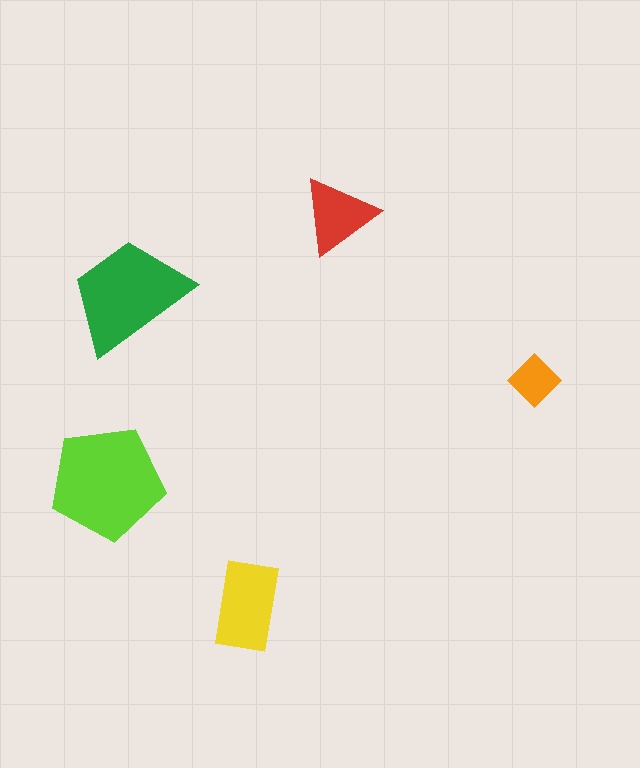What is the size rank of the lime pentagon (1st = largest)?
1st.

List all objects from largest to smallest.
The lime pentagon, the green trapezoid, the yellow rectangle, the red triangle, the orange diamond.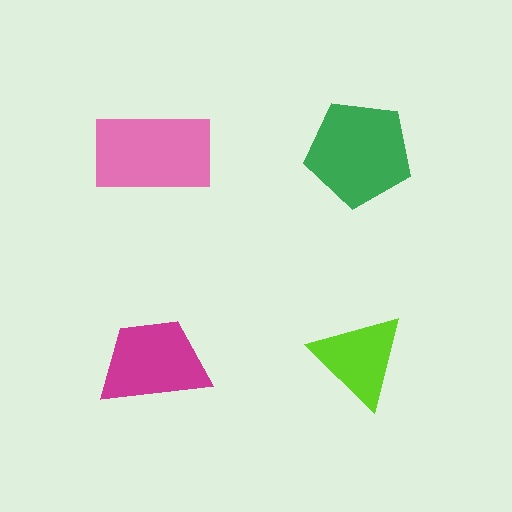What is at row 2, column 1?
A magenta trapezoid.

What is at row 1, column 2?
A green pentagon.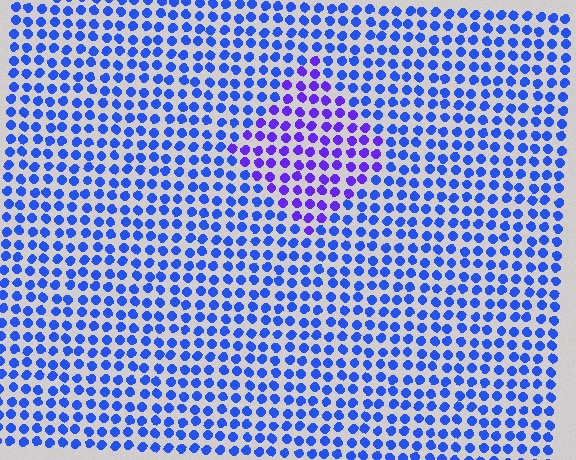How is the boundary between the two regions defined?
The boundary is defined purely by a slight shift in hue (about 34 degrees). Spacing, size, and orientation are identical on both sides.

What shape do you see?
I see a diamond.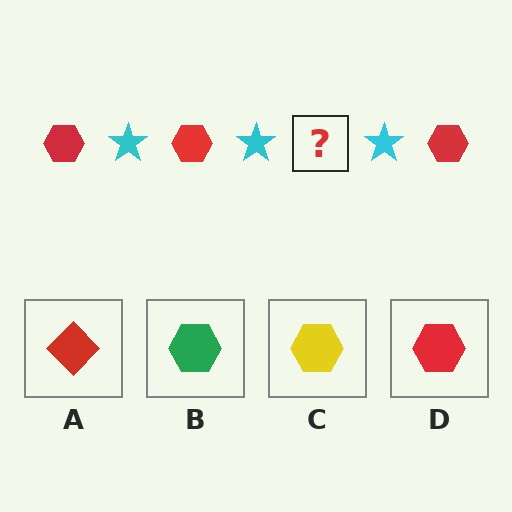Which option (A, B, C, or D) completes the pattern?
D.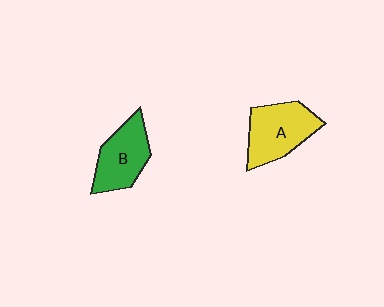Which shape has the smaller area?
Shape B (green).